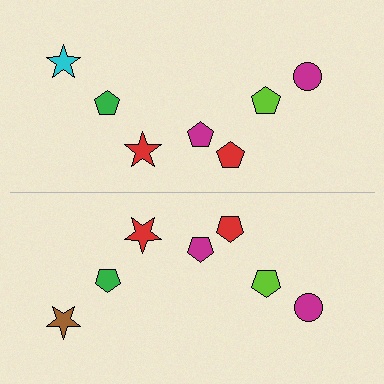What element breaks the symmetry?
The brown star on the bottom side breaks the symmetry — its mirror counterpart is cyan.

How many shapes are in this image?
There are 14 shapes in this image.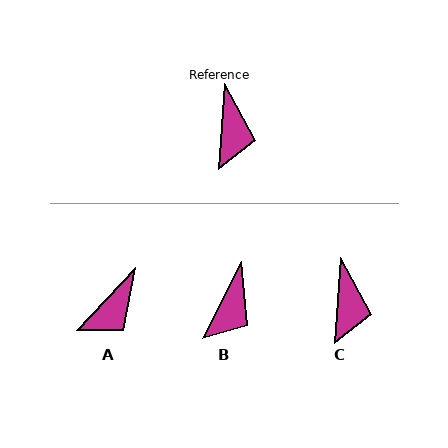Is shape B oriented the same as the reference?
No, it is off by about 23 degrees.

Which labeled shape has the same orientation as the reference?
C.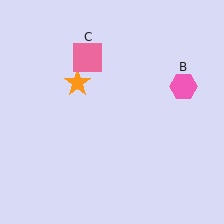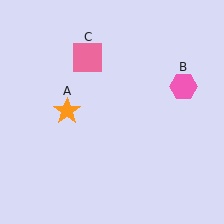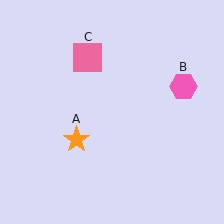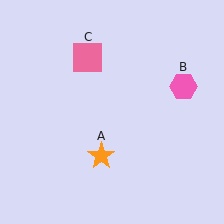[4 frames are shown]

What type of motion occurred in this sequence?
The orange star (object A) rotated counterclockwise around the center of the scene.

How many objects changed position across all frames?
1 object changed position: orange star (object A).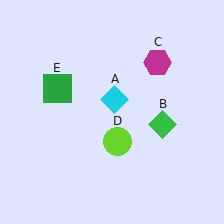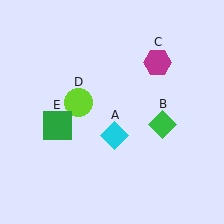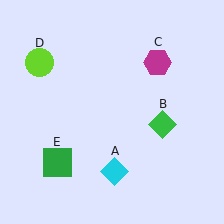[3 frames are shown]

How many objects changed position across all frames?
3 objects changed position: cyan diamond (object A), lime circle (object D), green square (object E).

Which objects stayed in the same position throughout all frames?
Green diamond (object B) and magenta hexagon (object C) remained stationary.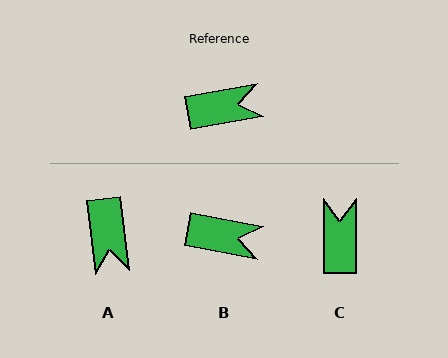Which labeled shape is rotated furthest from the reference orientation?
A, about 93 degrees away.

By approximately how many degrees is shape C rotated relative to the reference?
Approximately 80 degrees counter-clockwise.